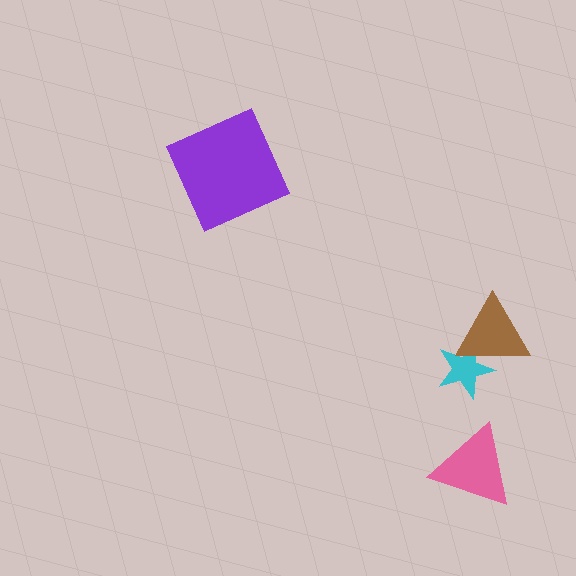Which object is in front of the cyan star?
The brown triangle is in front of the cyan star.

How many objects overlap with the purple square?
0 objects overlap with the purple square.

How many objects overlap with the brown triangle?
1 object overlaps with the brown triangle.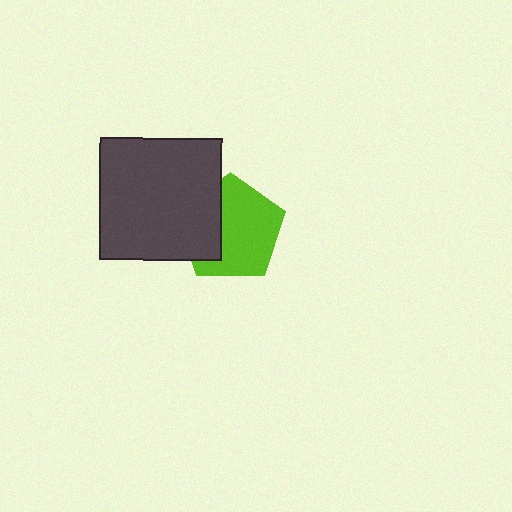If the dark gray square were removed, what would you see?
You would see the complete lime pentagon.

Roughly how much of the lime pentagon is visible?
Most of it is visible (roughly 66%).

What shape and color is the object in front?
The object in front is a dark gray square.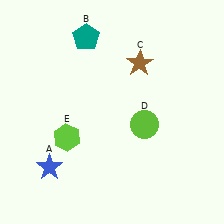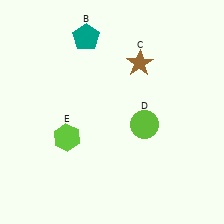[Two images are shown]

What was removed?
The blue star (A) was removed in Image 2.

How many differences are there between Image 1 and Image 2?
There is 1 difference between the two images.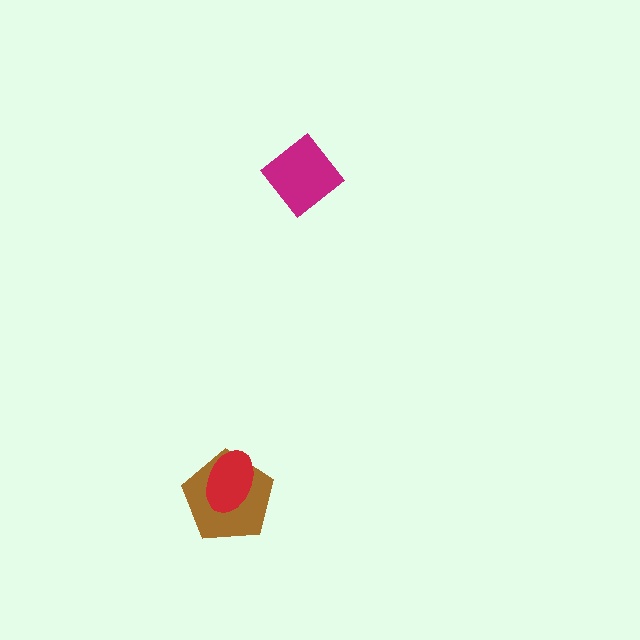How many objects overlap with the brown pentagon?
1 object overlaps with the brown pentagon.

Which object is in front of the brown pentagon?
The red ellipse is in front of the brown pentagon.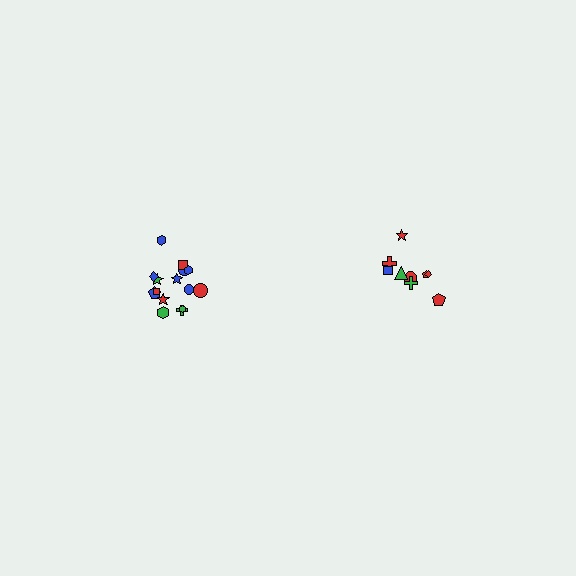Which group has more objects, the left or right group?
The left group.